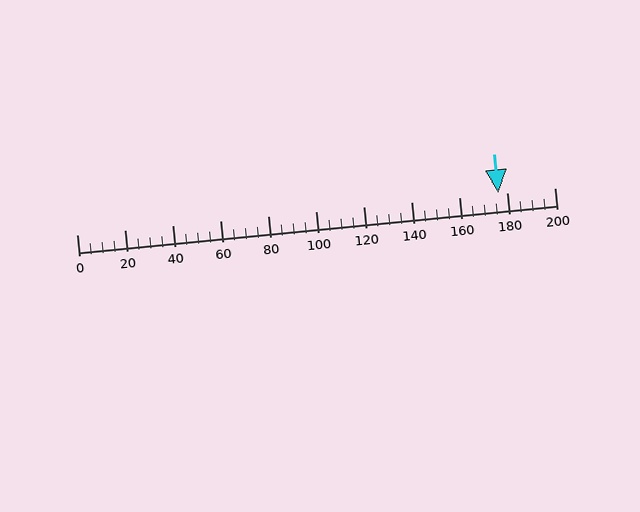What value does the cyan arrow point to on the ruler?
The cyan arrow points to approximately 177.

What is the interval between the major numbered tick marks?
The major tick marks are spaced 20 units apart.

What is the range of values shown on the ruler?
The ruler shows values from 0 to 200.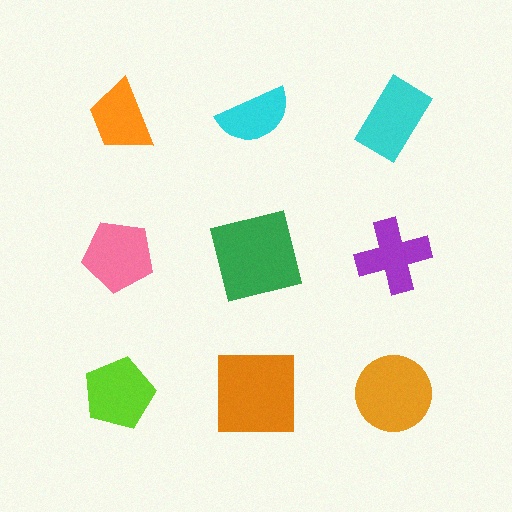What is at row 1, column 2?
A cyan semicircle.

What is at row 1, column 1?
An orange trapezoid.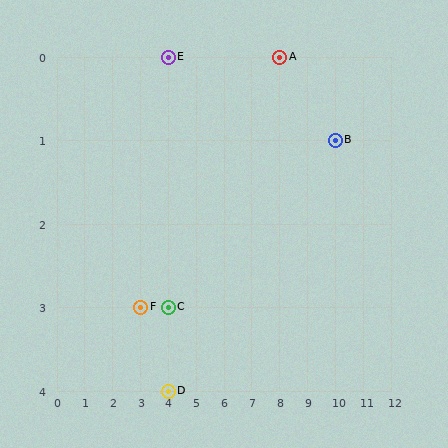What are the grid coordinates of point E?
Point E is at grid coordinates (4, 0).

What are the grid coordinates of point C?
Point C is at grid coordinates (4, 3).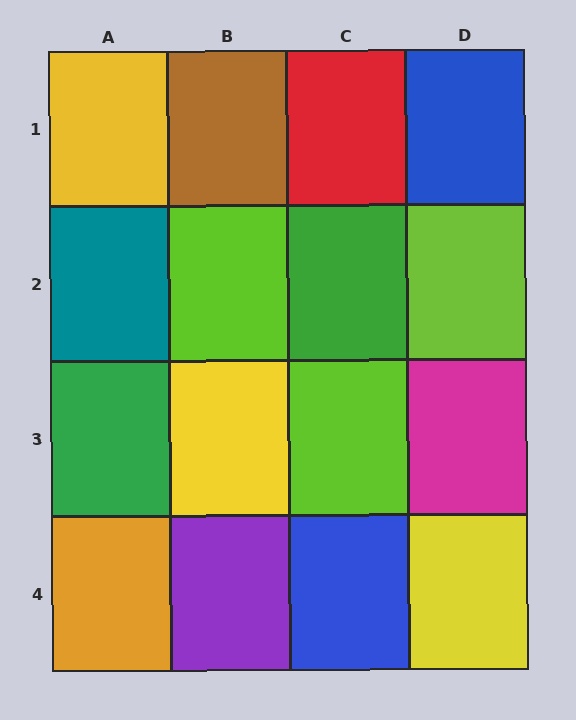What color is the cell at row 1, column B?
Brown.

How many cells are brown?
1 cell is brown.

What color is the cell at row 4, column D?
Yellow.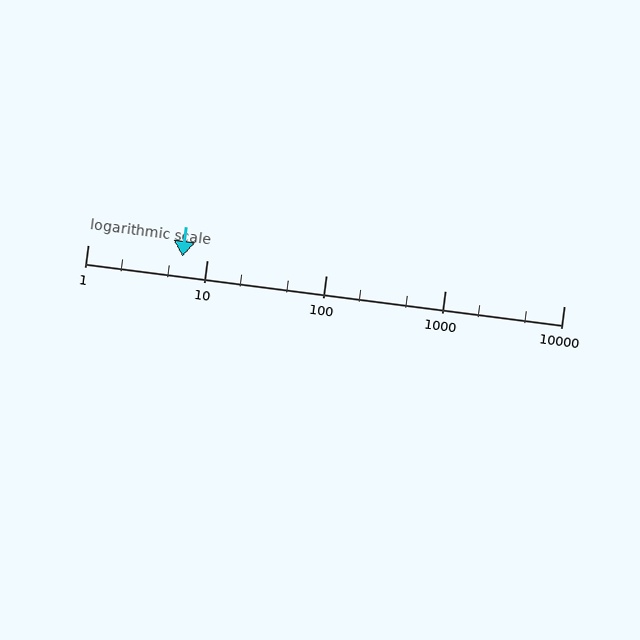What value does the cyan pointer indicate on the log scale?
The pointer indicates approximately 6.3.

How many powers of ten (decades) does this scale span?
The scale spans 4 decades, from 1 to 10000.